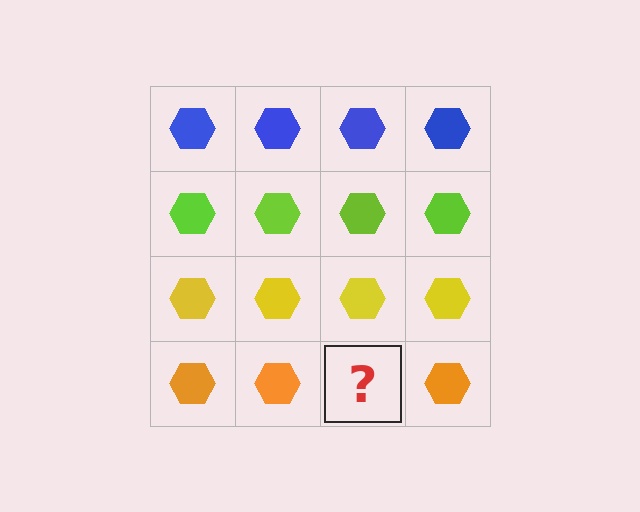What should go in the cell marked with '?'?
The missing cell should contain an orange hexagon.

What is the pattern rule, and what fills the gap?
The rule is that each row has a consistent color. The gap should be filled with an orange hexagon.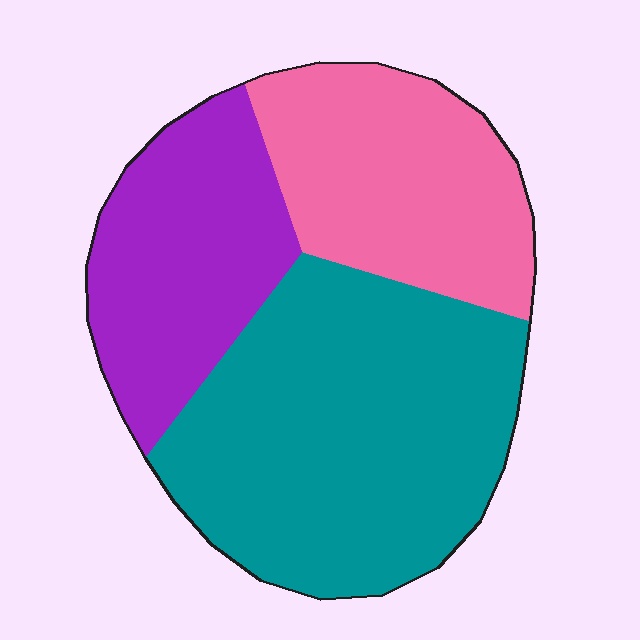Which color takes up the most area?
Teal, at roughly 50%.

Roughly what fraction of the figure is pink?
Pink takes up about one quarter (1/4) of the figure.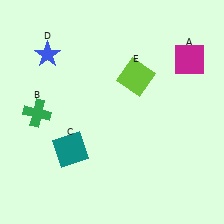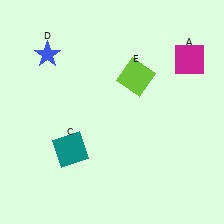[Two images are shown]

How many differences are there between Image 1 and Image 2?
There is 1 difference between the two images.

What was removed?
The green cross (B) was removed in Image 2.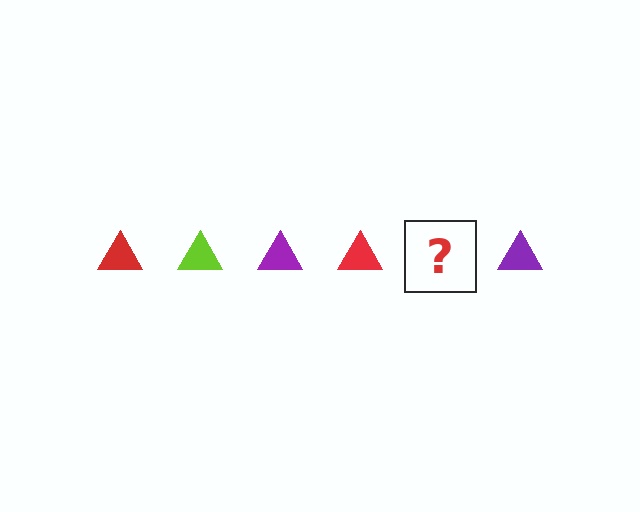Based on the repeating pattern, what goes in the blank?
The blank should be a lime triangle.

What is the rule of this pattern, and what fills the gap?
The rule is that the pattern cycles through red, lime, purple triangles. The gap should be filled with a lime triangle.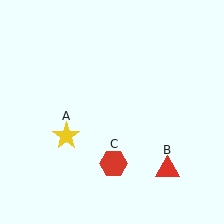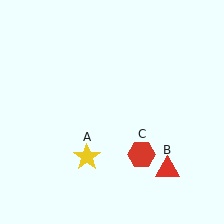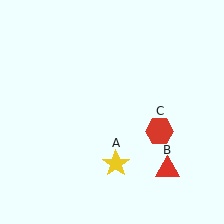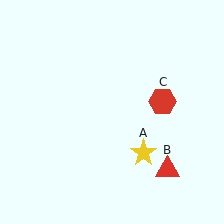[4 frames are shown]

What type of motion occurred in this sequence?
The yellow star (object A), red hexagon (object C) rotated counterclockwise around the center of the scene.